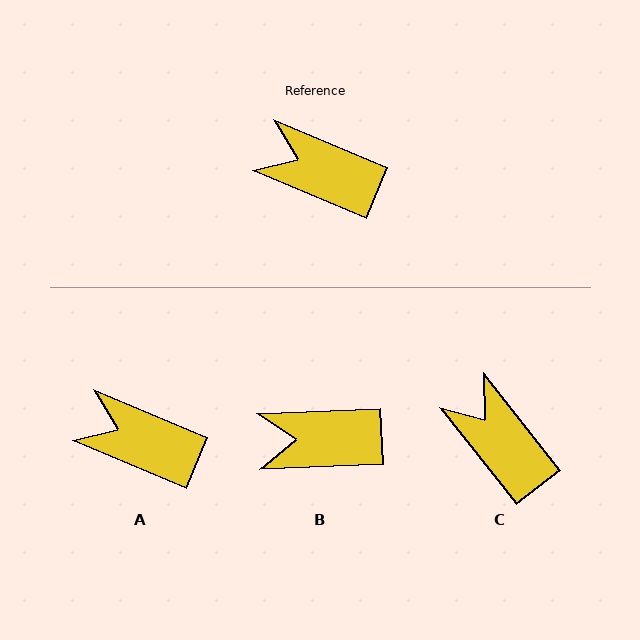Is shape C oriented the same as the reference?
No, it is off by about 29 degrees.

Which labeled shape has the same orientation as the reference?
A.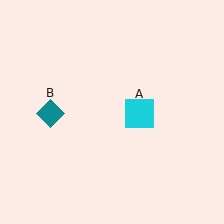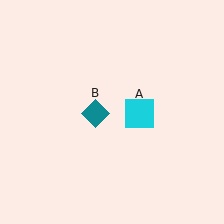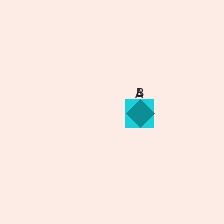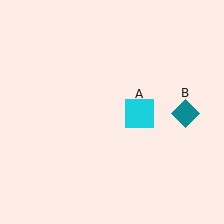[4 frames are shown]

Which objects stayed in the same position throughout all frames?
Cyan square (object A) remained stationary.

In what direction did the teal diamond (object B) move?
The teal diamond (object B) moved right.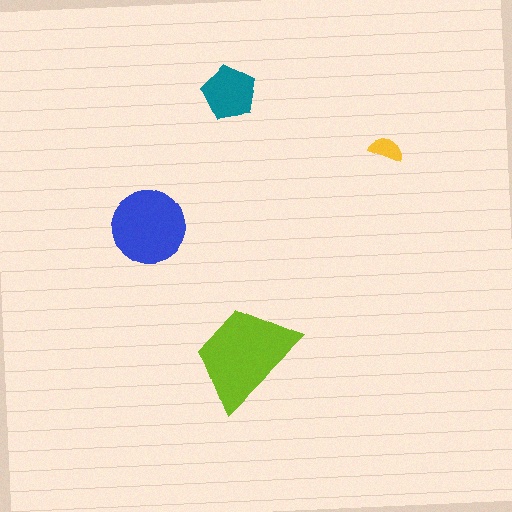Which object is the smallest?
The yellow semicircle.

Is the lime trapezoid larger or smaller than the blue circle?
Larger.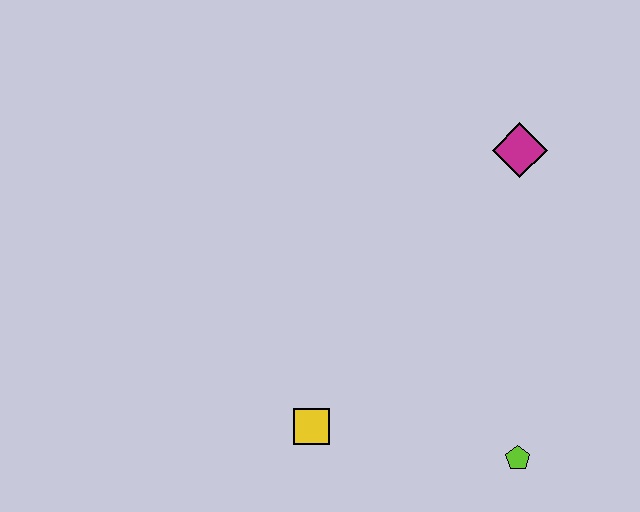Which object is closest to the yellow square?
The lime pentagon is closest to the yellow square.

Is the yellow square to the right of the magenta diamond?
No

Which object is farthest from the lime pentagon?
The magenta diamond is farthest from the lime pentagon.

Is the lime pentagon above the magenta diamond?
No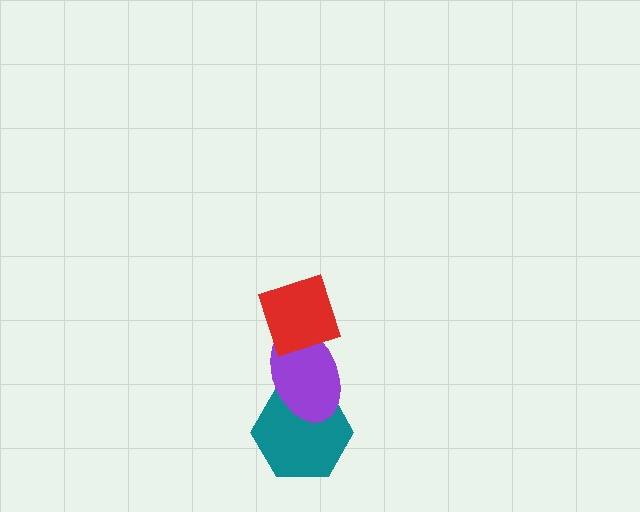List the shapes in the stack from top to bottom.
From top to bottom: the red diamond, the purple ellipse, the teal hexagon.